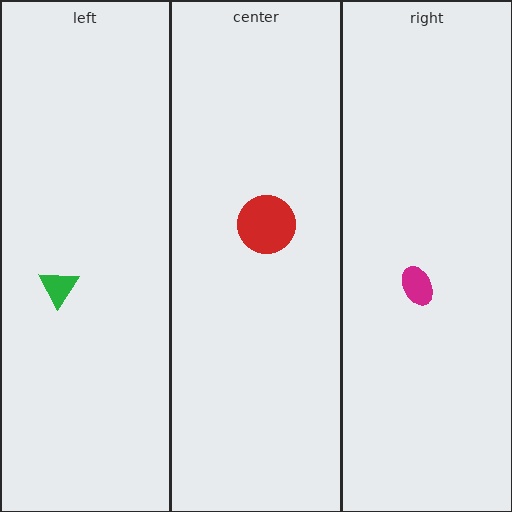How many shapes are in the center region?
1.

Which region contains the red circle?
The center region.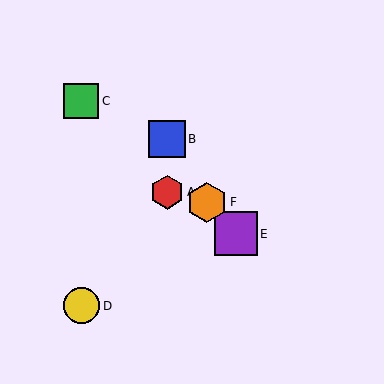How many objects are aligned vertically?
2 objects (A, B) are aligned vertically.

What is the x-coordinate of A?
Object A is at x≈167.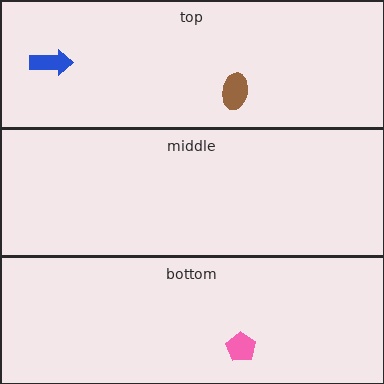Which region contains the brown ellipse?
The top region.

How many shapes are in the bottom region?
1.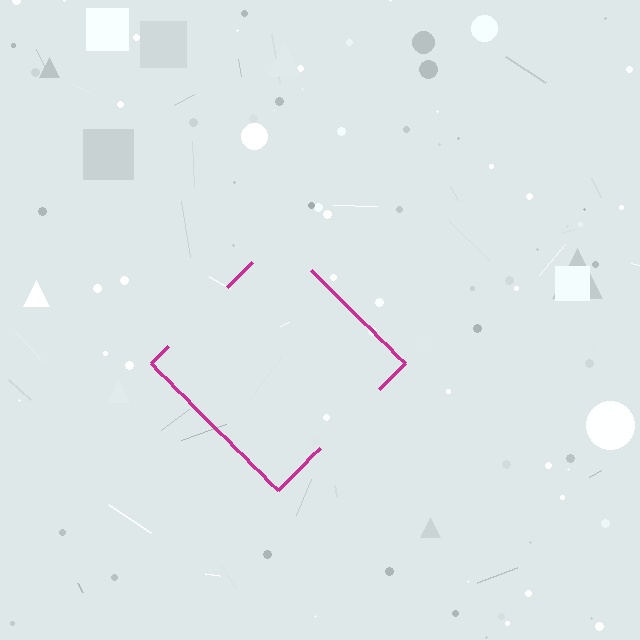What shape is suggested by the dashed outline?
The dashed outline suggests a diamond.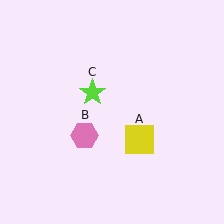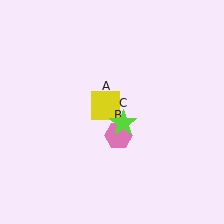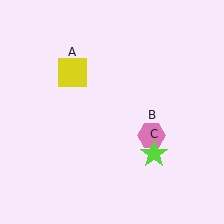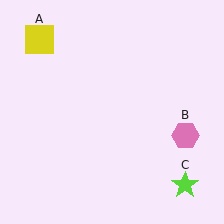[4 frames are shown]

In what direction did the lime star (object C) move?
The lime star (object C) moved down and to the right.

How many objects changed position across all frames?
3 objects changed position: yellow square (object A), pink hexagon (object B), lime star (object C).